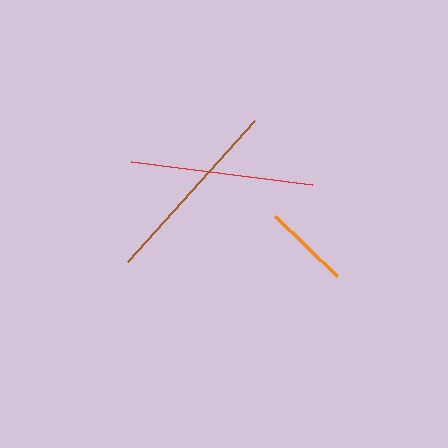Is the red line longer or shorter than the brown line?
The brown line is longer than the red line.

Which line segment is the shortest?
The orange line is the shortest at approximately 86 pixels.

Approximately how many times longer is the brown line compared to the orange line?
The brown line is approximately 2.2 times the length of the orange line.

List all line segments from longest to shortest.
From longest to shortest: brown, red, orange.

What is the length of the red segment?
The red segment is approximately 182 pixels long.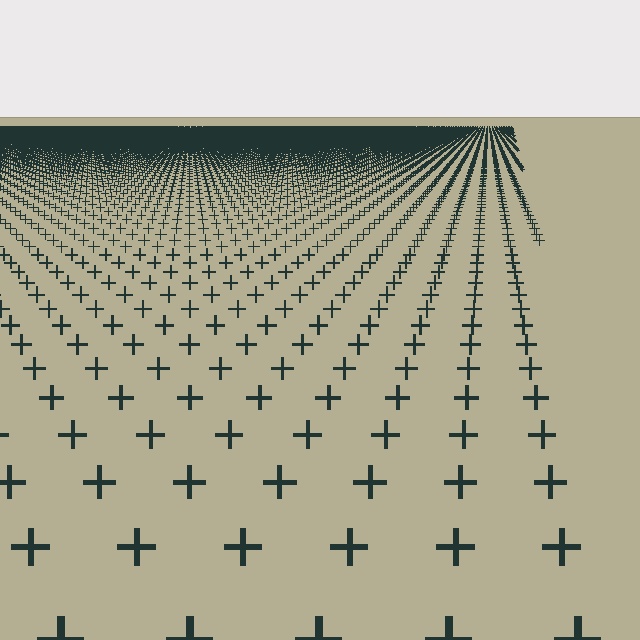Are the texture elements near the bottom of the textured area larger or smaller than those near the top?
Larger. Near the bottom, elements are closer to the viewer and appear at a bigger on-screen size.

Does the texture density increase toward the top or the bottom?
Density increases toward the top.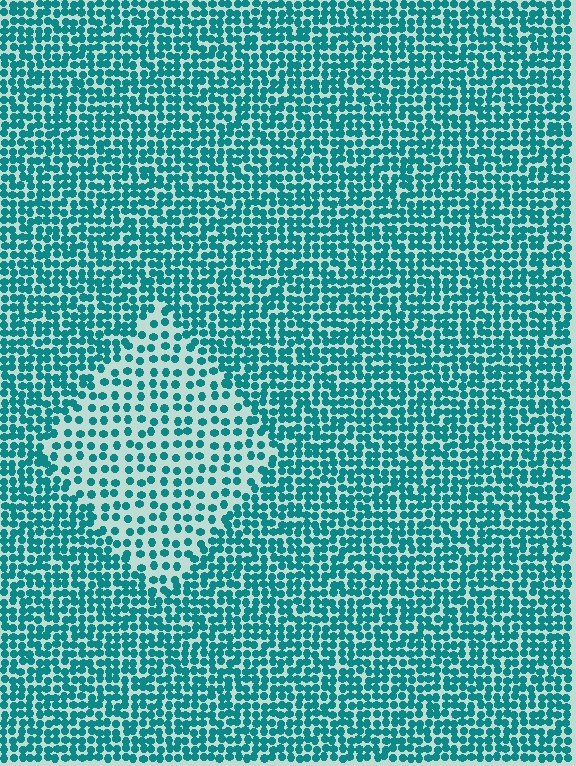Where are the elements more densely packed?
The elements are more densely packed outside the diamond boundary.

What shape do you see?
I see a diamond.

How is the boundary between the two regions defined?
The boundary is defined by a change in element density (approximately 2.0x ratio). All elements are the same color, size, and shape.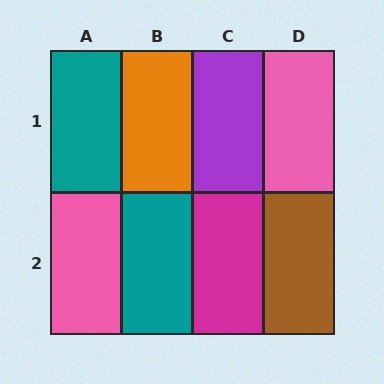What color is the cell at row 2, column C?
Magenta.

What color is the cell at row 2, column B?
Teal.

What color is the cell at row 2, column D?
Brown.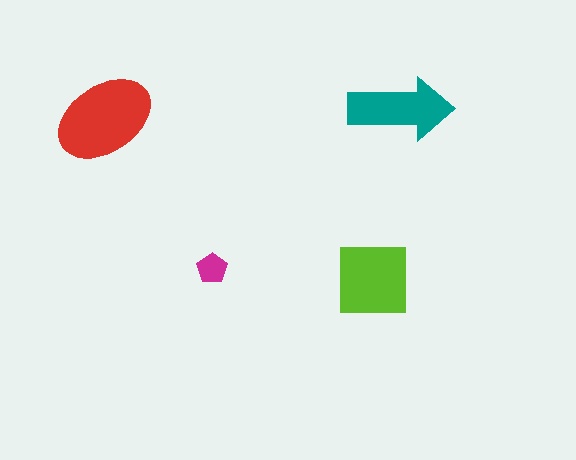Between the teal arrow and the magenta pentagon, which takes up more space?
The teal arrow.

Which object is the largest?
The red ellipse.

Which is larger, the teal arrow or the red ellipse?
The red ellipse.